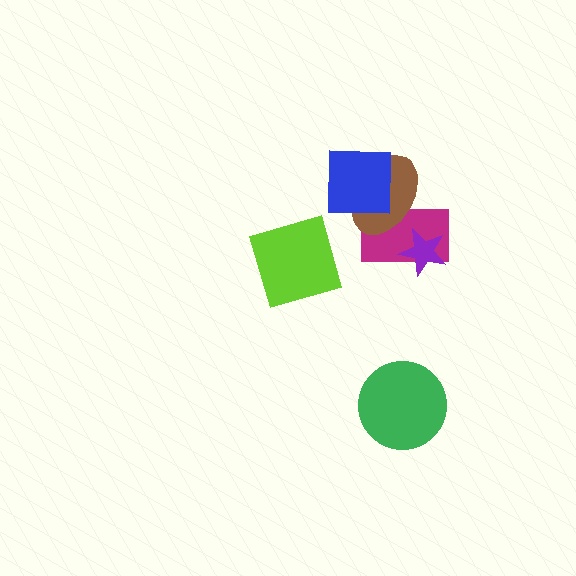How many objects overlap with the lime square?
0 objects overlap with the lime square.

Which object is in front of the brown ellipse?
The blue square is in front of the brown ellipse.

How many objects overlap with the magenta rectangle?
2 objects overlap with the magenta rectangle.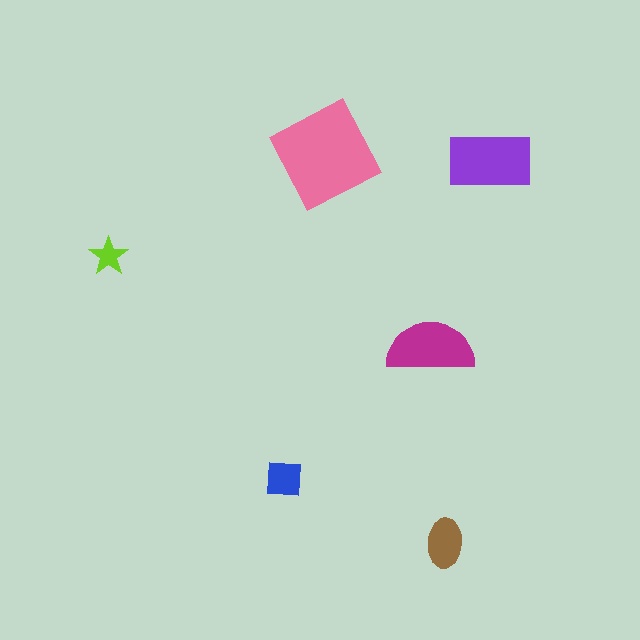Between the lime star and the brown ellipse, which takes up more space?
The brown ellipse.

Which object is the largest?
The pink square.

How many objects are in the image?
There are 6 objects in the image.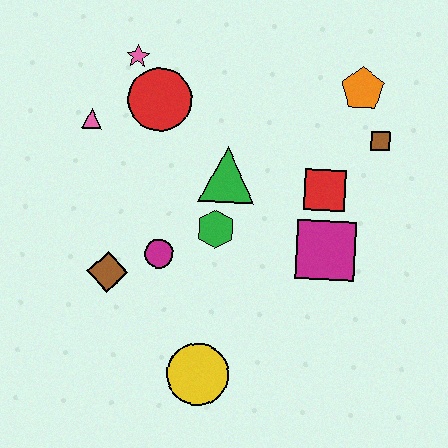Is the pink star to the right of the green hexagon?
No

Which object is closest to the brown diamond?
The magenta circle is closest to the brown diamond.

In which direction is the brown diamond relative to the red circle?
The brown diamond is below the red circle.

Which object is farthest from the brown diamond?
The orange pentagon is farthest from the brown diamond.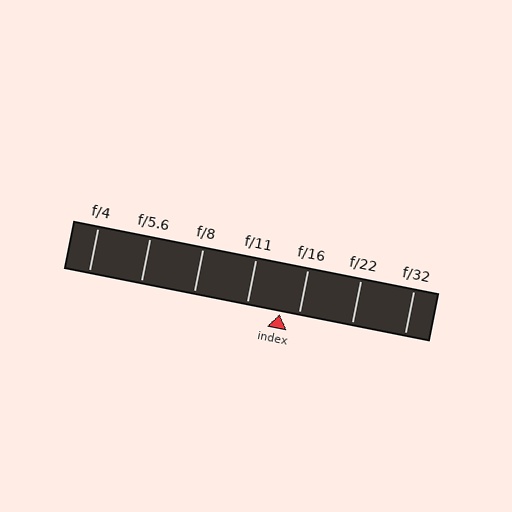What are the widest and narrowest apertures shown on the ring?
The widest aperture shown is f/4 and the narrowest is f/32.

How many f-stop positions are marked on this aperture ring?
There are 7 f-stop positions marked.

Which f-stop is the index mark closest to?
The index mark is closest to f/16.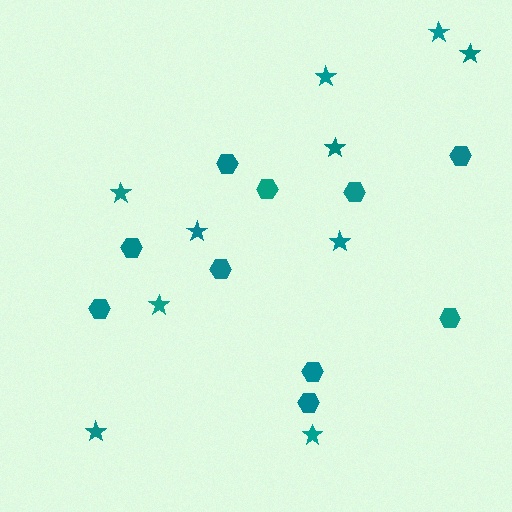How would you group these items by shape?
There are 2 groups: one group of hexagons (10) and one group of stars (10).